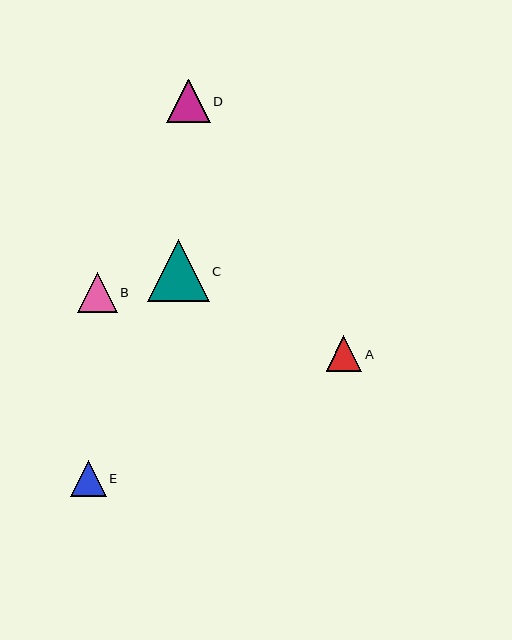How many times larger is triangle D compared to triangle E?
Triangle D is approximately 1.2 times the size of triangle E.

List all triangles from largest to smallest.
From largest to smallest: C, D, B, E, A.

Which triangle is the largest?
Triangle C is the largest with a size of approximately 61 pixels.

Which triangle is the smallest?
Triangle A is the smallest with a size of approximately 36 pixels.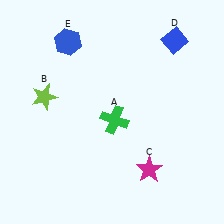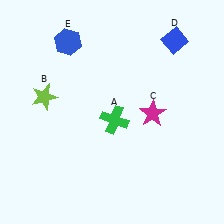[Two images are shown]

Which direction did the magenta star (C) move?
The magenta star (C) moved up.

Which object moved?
The magenta star (C) moved up.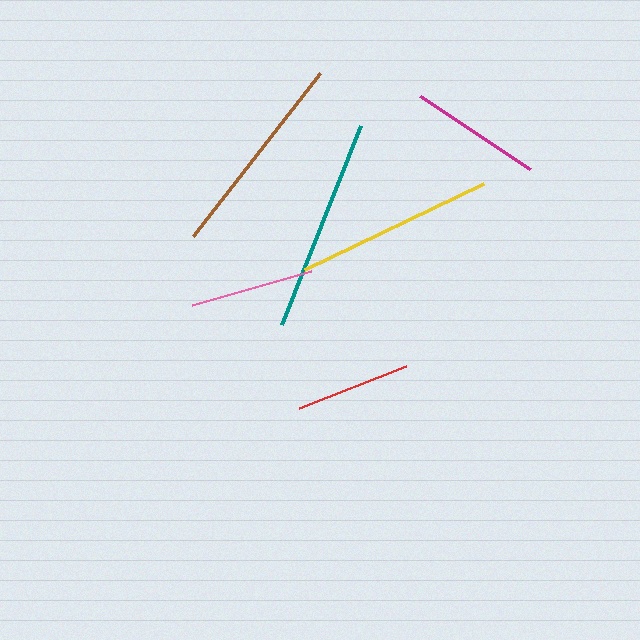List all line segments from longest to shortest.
From longest to shortest: teal, brown, yellow, magenta, pink, red.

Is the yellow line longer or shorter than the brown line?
The brown line is longer than the yellow line.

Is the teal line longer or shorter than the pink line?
The teal line is longer than the pink line.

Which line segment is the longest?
The teal line is the longest at approximately 214 pixels.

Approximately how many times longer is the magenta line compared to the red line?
The magenta line is approximately 1.2 times the length of the red line.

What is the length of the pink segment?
The pink segment is approximately 124 pixels long.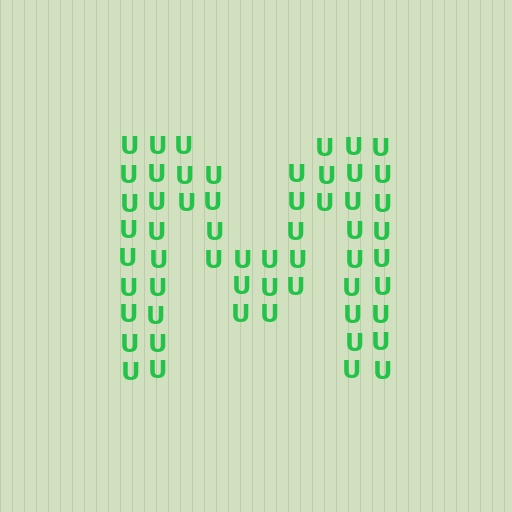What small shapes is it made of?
It is made of small letter U's.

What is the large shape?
The large shape is the letter M.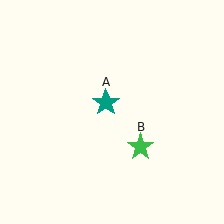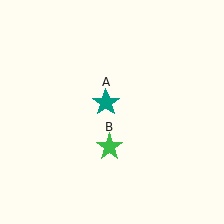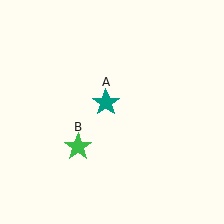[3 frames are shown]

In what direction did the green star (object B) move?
The green star (object B) moved left.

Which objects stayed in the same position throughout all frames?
Teal star (object A) remained stationary.